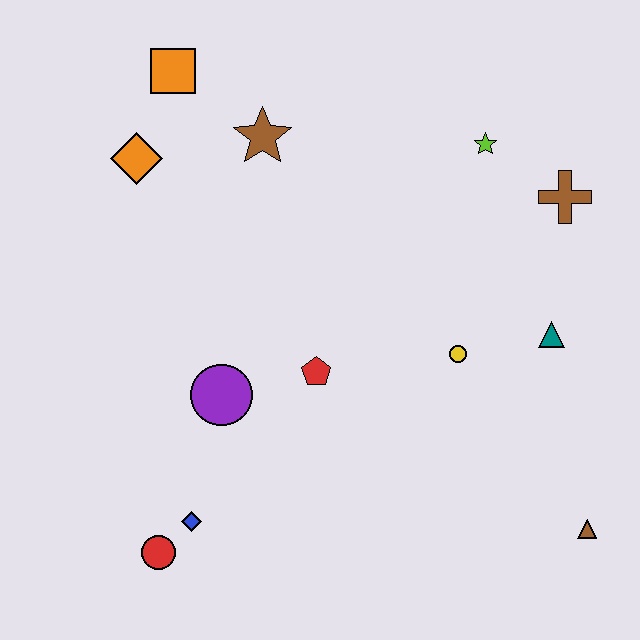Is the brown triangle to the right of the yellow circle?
Yes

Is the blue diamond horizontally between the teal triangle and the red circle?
Yes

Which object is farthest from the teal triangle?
The orange square is farthest from the teal triangle.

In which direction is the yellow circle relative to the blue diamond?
The yellow circle is to the right of the blue diamond.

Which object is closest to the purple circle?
The red pentagon is closest to the purple circle.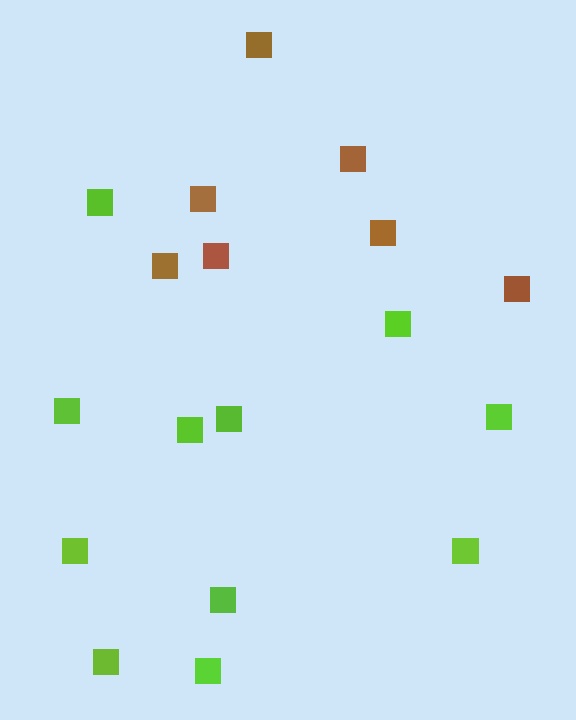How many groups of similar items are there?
There are 2 groups: one group of brown squares (7) and one group of lime squares (11).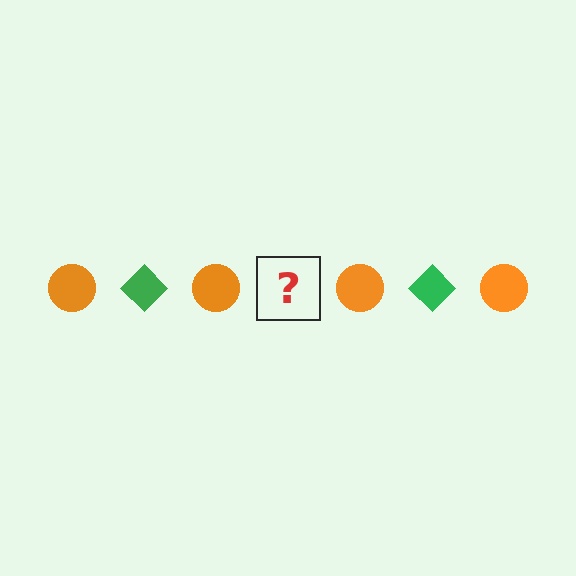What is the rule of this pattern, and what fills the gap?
The rule is that the pattern alternates between orange circle and green diamond. The gap should be filled with a green diamond.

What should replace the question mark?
The question mark should be replaced with a green diamond.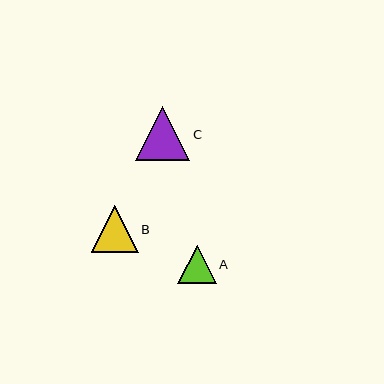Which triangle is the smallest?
Triangle A is the smallest with a size of approximately 38 pixels.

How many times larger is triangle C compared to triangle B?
Triangle C is approximately 1.2 times the size of triangle B.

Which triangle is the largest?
Triangle C is the largest with a size of approximately 55 pixels.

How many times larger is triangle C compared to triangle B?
Triangle C is approximately 1.2 times the size of triangle B.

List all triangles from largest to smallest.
From largest to smallest: C, B, A.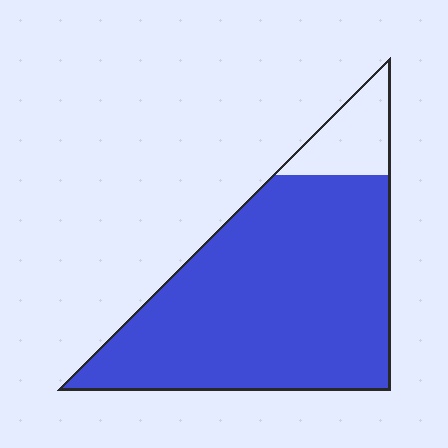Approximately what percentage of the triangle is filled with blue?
Approximately 85%.